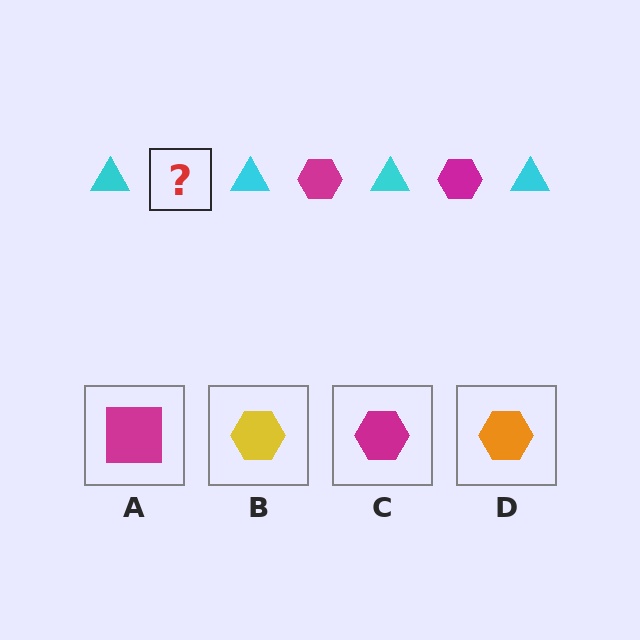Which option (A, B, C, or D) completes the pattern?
C.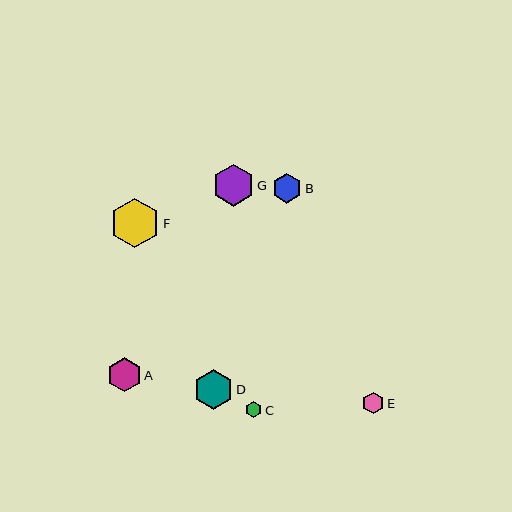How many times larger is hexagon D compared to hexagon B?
Hexagon D is approximately 1.3 times the size of hexagon B.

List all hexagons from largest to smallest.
From largest to smallest: F, G, D, A, B, E, C.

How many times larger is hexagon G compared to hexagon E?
Hexagon G is approximately 1.9 times the size of hexagon E.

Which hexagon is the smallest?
Hexagon C is the smallest with a size of approximately 17 pixels.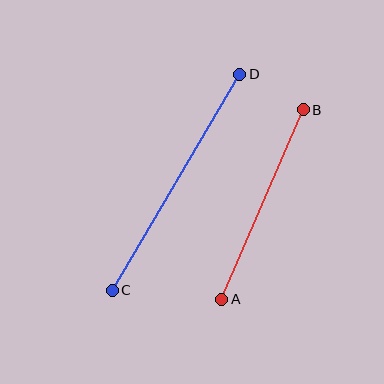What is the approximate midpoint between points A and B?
The midpoint is at approximately (262, 205) pixels.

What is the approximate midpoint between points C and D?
The midpoint is at approximately (176, 182) pixels.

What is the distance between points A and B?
The distance is approximately 207 pixels.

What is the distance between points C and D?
The distance is approximately 251 pixels.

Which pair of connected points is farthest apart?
Points C and D are farthest apart.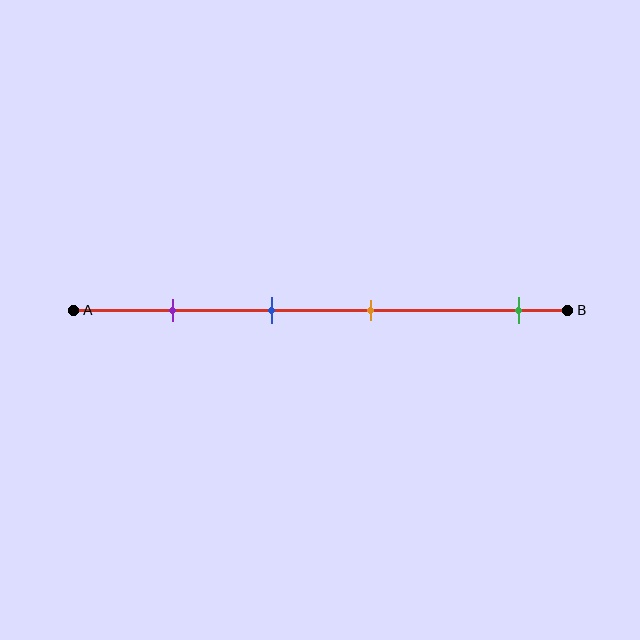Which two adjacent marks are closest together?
The blue and orange marks are the closest adjacent pair.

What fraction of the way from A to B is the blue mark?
The blue mark is approximately 40% (0.4) of the way from A to B.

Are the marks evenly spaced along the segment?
No, the marks are not evenly spaced.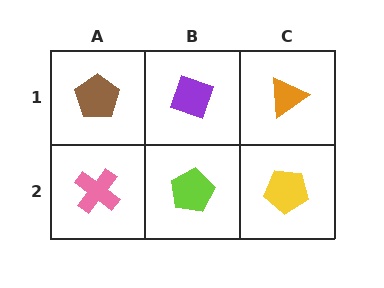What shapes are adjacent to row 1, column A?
A pink cross (row 2, column A), a purple diamond (row 1, column B).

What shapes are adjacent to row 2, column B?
A purple diamond (row 1, column B), a pink cross (row 2, column A), a yellow pentagon (row 2, column C).